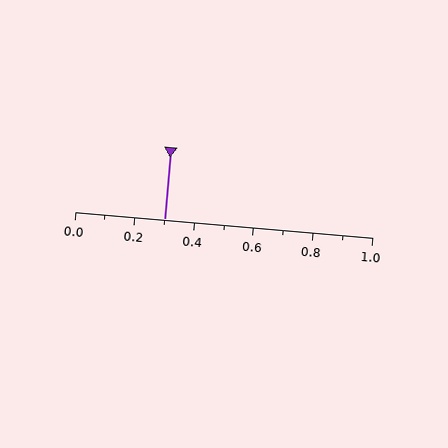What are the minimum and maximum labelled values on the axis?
The axis runs from 0.0 to 1.0.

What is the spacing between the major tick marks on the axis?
The major ticks are spaced 0.2 apart.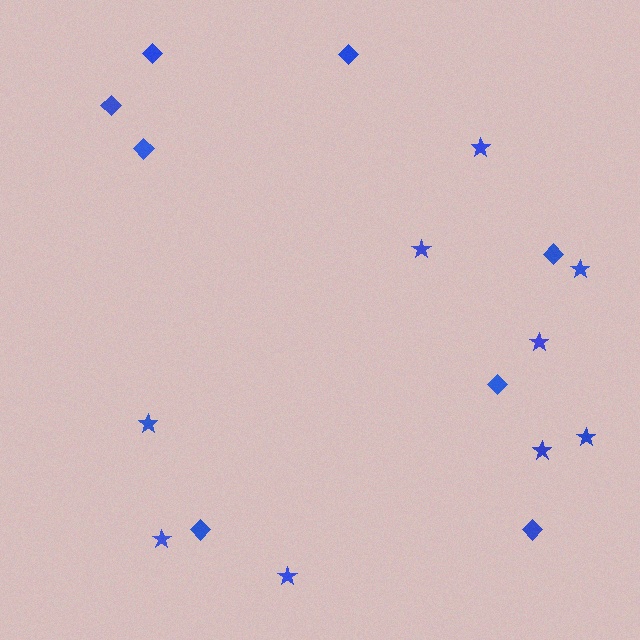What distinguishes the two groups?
There are 2 groups: one group of diamonds (8) and one group of stars (9).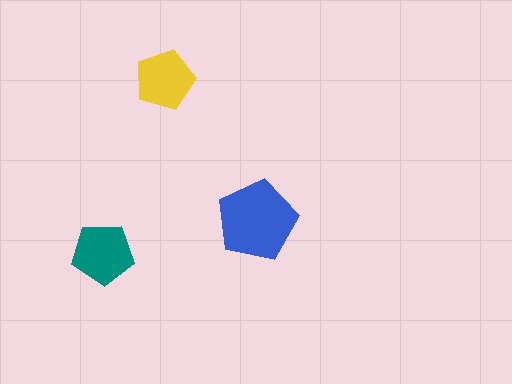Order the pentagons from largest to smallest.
the blue one, the teal one, the yellow one.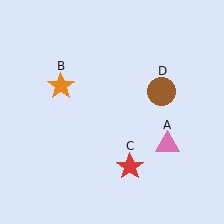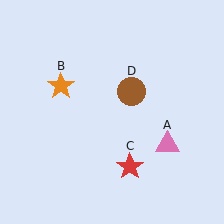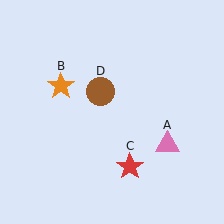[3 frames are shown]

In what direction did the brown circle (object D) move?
The brown circle (object D) moved left.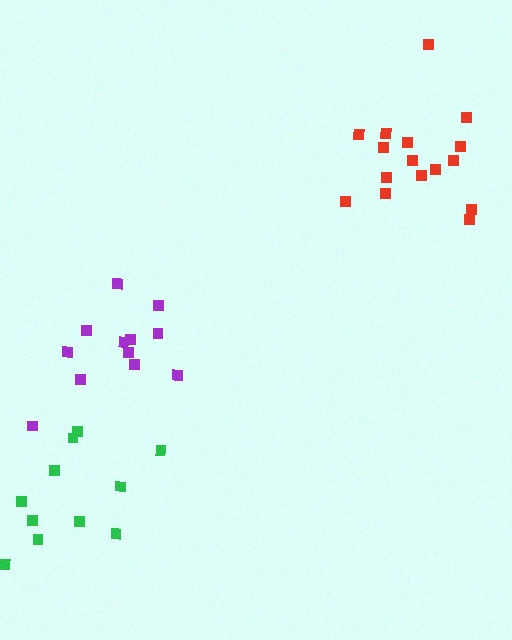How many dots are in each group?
Group 1: 12 dots, Group 2: 11 dots, Group 3: 16 dots (39 total).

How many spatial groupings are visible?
There are 3 spatial groupings.